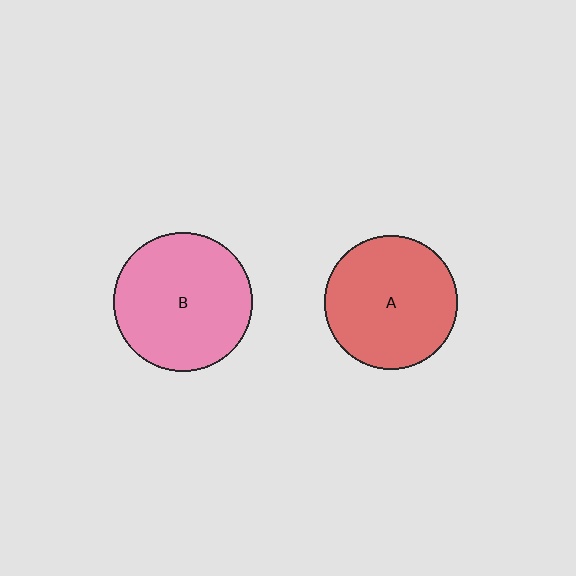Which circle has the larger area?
Circle B (pink).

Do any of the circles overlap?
No, none of the circles overlap.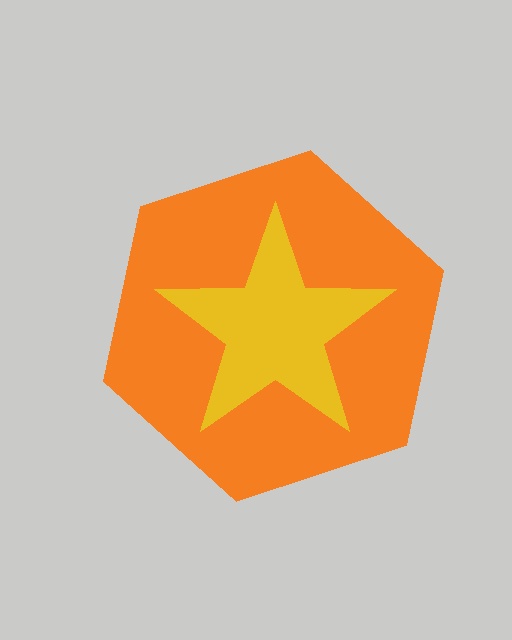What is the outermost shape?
The orange hexagon.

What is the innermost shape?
The yellow star.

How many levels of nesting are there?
2.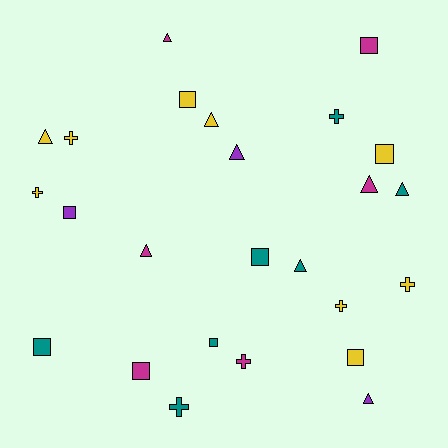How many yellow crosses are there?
There are 4 yellow crosses.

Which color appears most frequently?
Yellow, with 9 objects.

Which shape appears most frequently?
Square, with 9 objects.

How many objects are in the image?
There are 25 objects.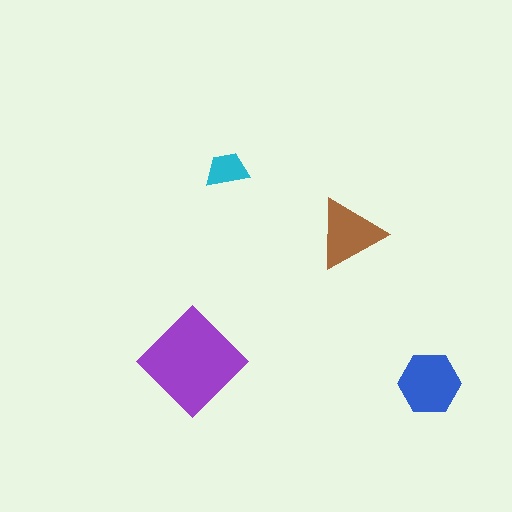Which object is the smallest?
The cyan trapezoid.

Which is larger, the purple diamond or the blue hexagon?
The purple diamond.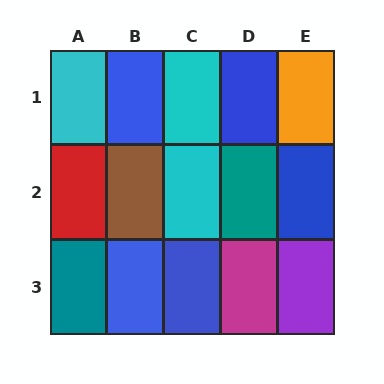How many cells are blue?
5 cells are blue.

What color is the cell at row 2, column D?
Teal.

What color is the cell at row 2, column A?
Red.